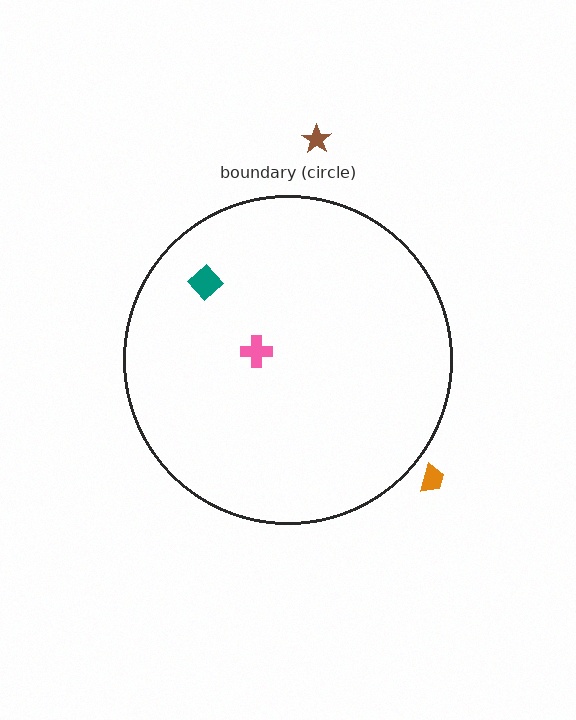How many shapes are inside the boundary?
2 inside, 2 outside.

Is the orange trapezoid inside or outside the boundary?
Outside.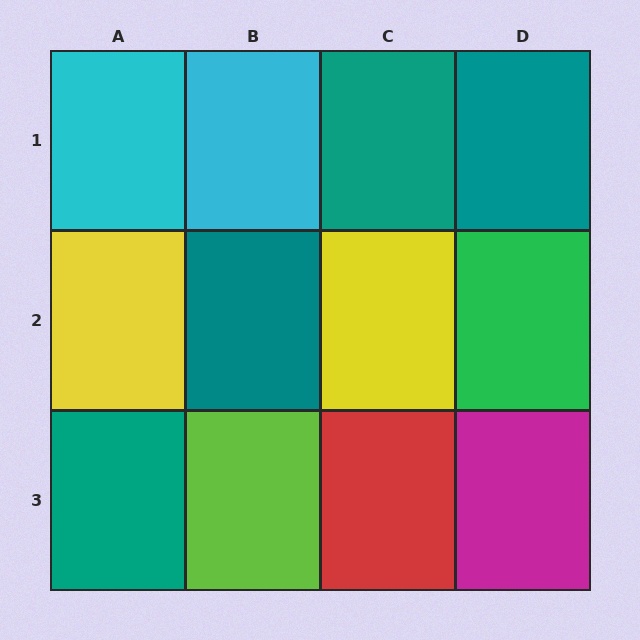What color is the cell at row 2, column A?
Yellow.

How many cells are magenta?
1 cell is magenta.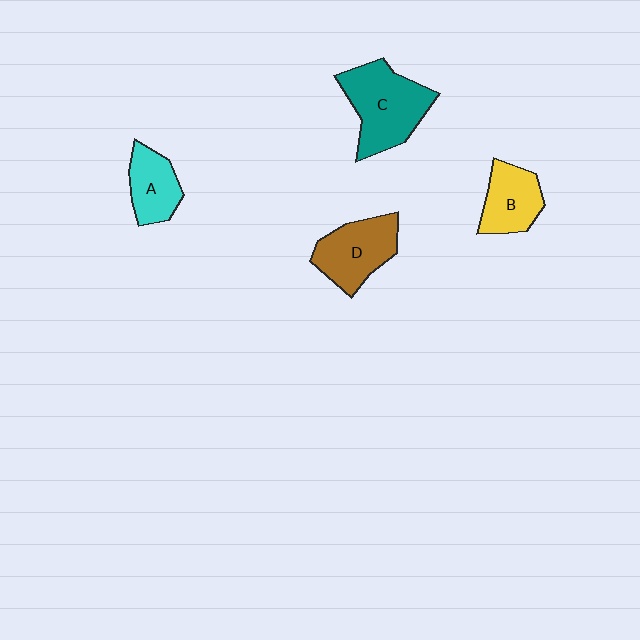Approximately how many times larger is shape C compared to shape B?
Approximately 1.6 times.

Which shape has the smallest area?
Shape A (cyan).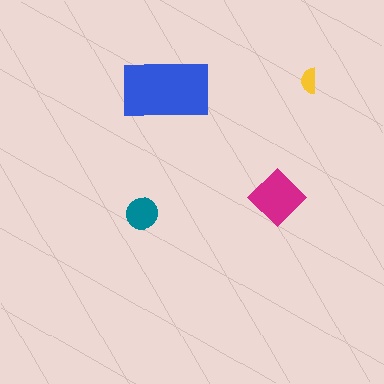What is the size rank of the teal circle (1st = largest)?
3rd.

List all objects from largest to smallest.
The blue rectangle, the magenta diamond, the teal circle, the yellow semicircle.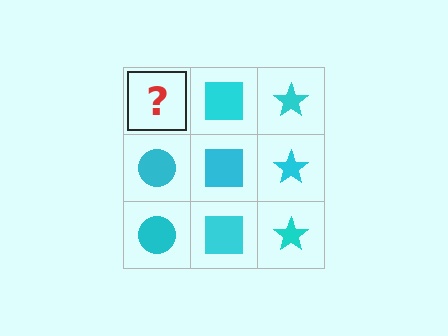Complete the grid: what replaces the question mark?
The question mark should be replaced with a cyan circle.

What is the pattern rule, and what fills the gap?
The rule is that each column has a consistent shape. The gap should be filled with a cyan circle.